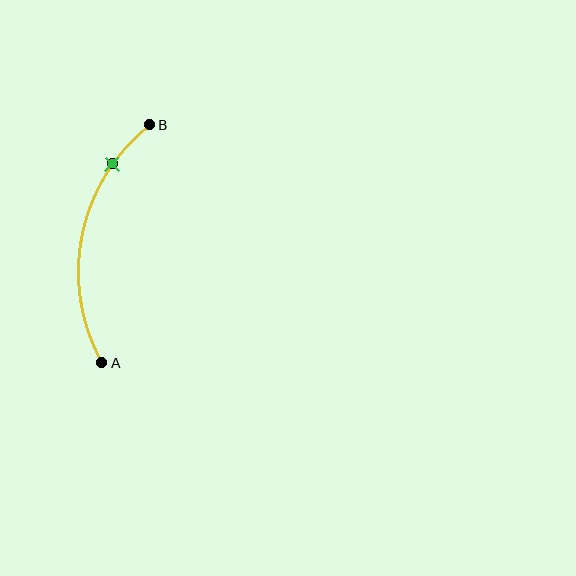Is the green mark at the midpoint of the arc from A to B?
No. The green mark lies on the arc but is closer to endpoint B. The arc midpoint would be at the point on the curve equidistant along the arc from both A and B.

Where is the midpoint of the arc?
The arc midpoint is the point on the curve farthest from the straight line joining A and B. It sits to the left of that line.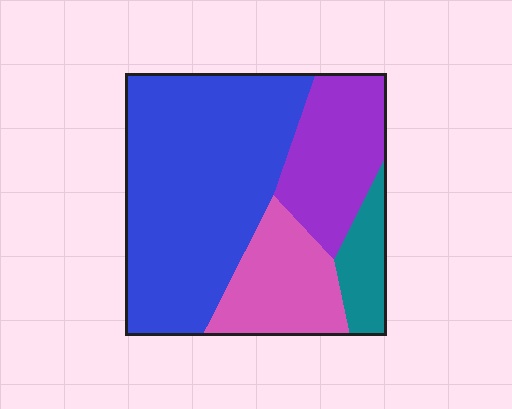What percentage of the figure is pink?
Pink covers roughly 20% of the figure.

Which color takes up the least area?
Teal, at roughly 10%.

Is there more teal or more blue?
Blue.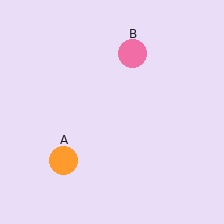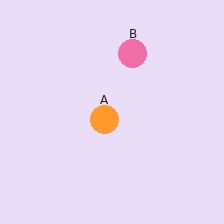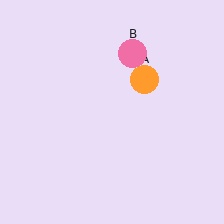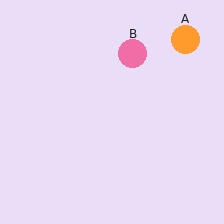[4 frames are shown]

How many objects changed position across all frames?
1 object changed position: orange circle (object A).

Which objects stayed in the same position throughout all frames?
Pink circle (object B) remained stationary.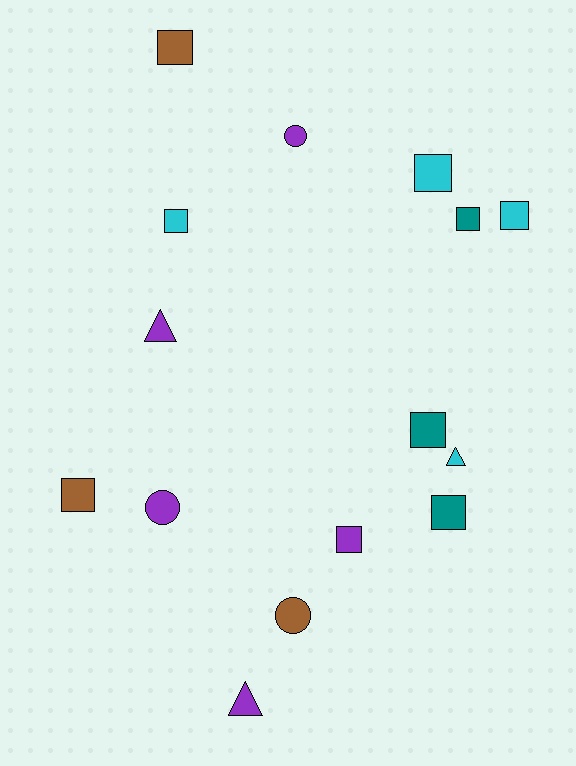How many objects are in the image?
There are 15 objects.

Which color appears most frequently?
Purple, with 5 objects.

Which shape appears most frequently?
Square, with 9 objects.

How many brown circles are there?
There is 1 brown circle.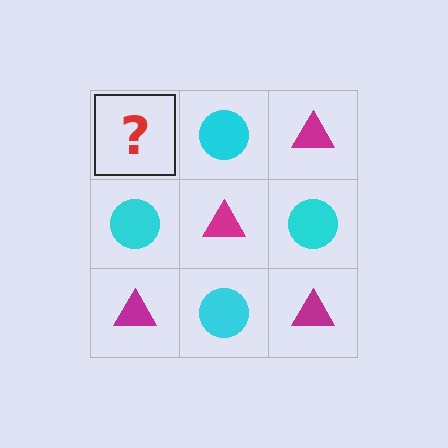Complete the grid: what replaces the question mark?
The question mark should be replaced with a magenta triangle.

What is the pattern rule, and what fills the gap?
The rule is that it alternates magenta triangle and cyan circle in a checkerboard pattern. The gap should be filled with a magenta triangle.